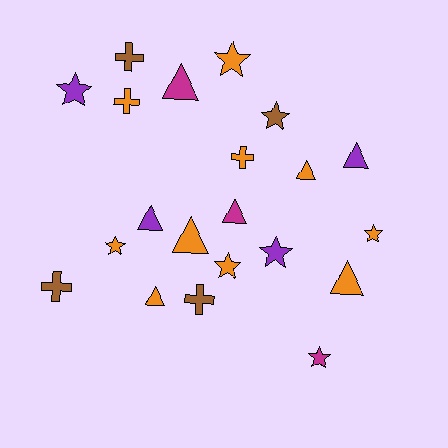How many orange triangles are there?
There are 4 orange triangles.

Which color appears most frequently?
Orange, with 10 objects.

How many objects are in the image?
There are 21 objects.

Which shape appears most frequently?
Star, with 8 objects.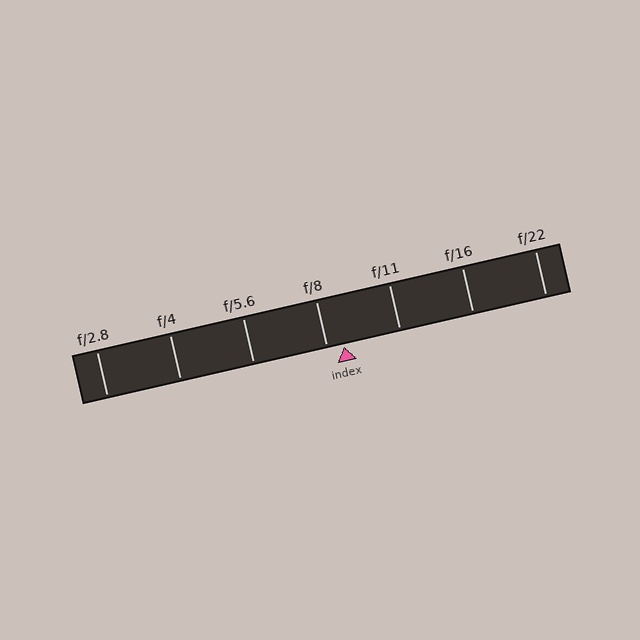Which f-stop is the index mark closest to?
The index mark is closest to f/8.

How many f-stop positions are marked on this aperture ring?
There are 7 f-stop positions marked.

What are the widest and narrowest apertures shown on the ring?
The widest aperture shown is f/2.8 and the narrowest is f/22.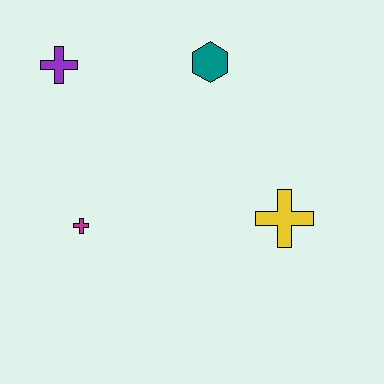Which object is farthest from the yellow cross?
The purple cross is farthest from the yellow cross.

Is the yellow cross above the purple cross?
No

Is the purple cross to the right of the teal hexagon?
No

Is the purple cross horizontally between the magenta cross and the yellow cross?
No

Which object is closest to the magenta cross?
The purple cross is closest to the magenta cross.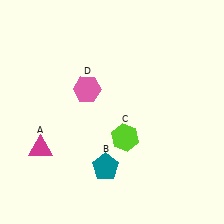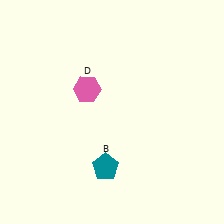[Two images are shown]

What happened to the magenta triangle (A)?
The magenta triangle (A) was removed in Image 2. It was in the bottom-left area of Image 1.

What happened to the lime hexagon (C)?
The lime hexagon (C) was removed in Image 2. It was in the bottom-right area of Image 1.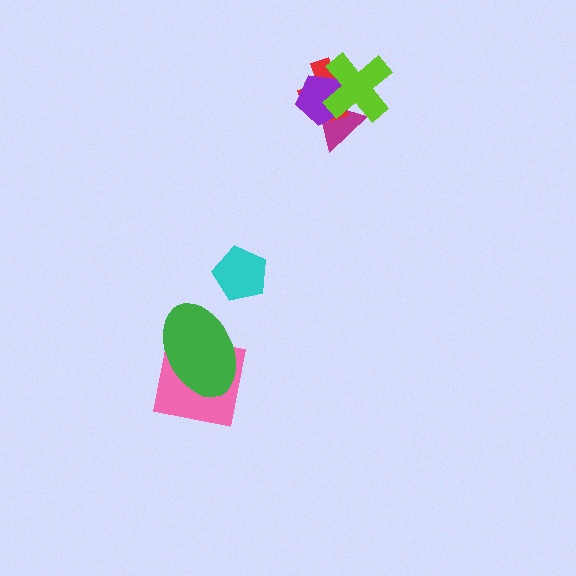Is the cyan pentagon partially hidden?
No, no other shape covers it.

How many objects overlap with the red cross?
3 objects overlap with the red cross.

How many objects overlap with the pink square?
1 object overlaps with the pink square.